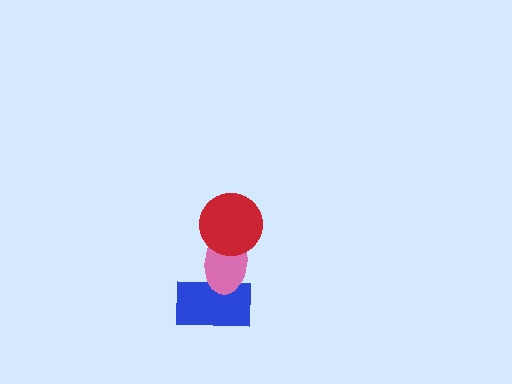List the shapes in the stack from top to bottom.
From top to bottom: the red circle, the pink ellipse, the blue rectangle.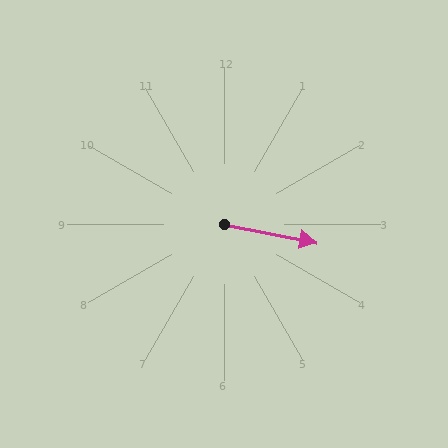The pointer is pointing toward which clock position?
Roughly 3 o'clock.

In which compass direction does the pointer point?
East.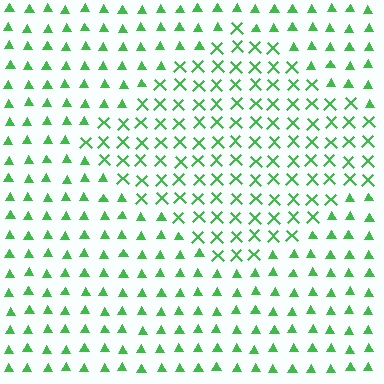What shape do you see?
I see a diamond.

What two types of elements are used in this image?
The image uses X marks inside the diamond region and triangles outside it.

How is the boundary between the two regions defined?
The boundary is defined by a change in element shape: X marks inside vs. triangles outside. All elements share the same color and spacing.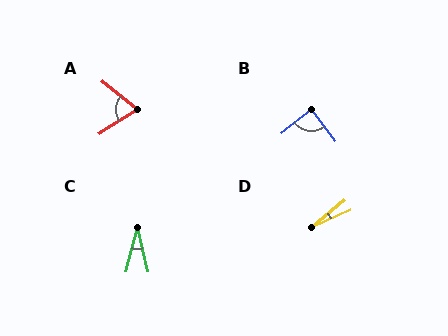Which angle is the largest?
B, at approximately 88 degrees.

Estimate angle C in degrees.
Approximately 29 degrees.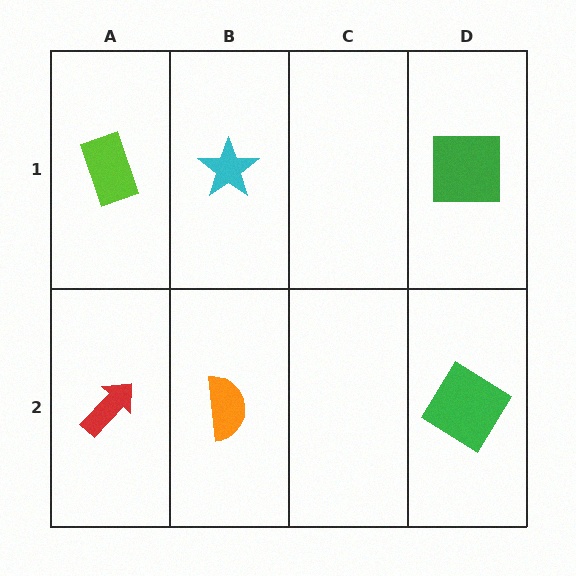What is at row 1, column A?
A lime rectangle.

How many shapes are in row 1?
3 shapes.